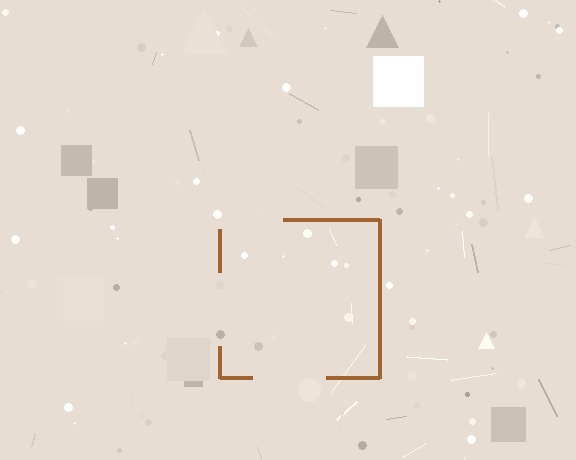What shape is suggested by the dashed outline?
The dashed outline suggests a square.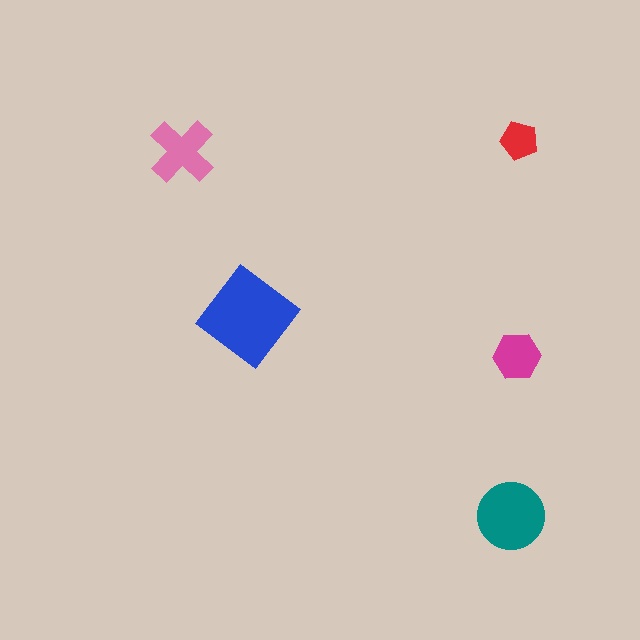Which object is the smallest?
The red pentagon.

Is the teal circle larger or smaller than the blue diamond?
Smaller.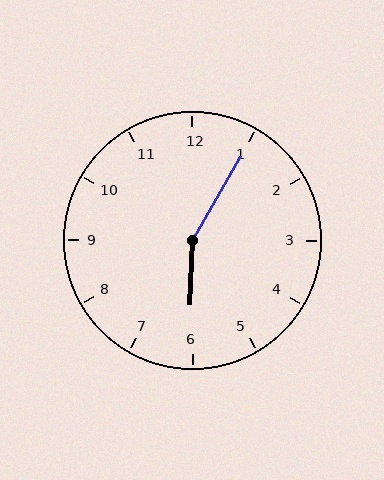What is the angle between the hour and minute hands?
Approximately 152 degrees.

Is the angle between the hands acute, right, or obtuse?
It is obtuse.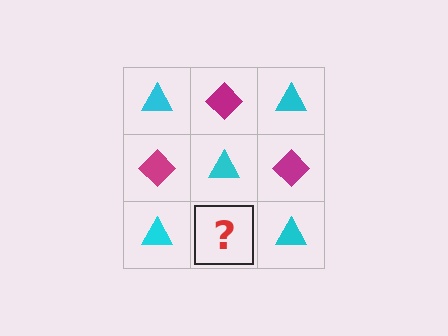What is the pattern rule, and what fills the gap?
The rule is that it alternates cyan triangle and magenta diamond in a checkerboard pattern. The gap should be filled with a magenta diamond.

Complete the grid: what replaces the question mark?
The question mark should be replaced with a magenta diamond.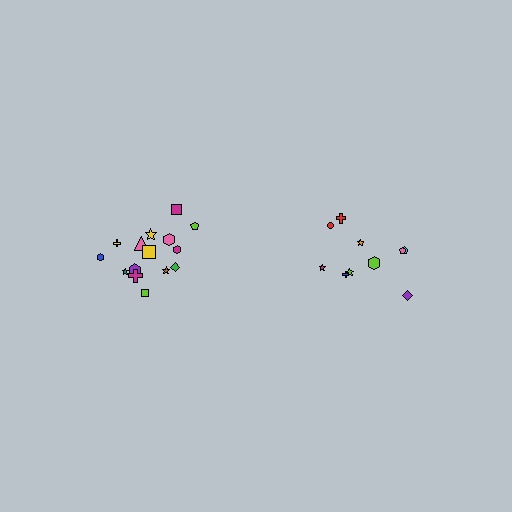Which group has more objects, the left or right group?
The left group.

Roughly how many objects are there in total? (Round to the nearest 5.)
Roughly 25 objects in total.